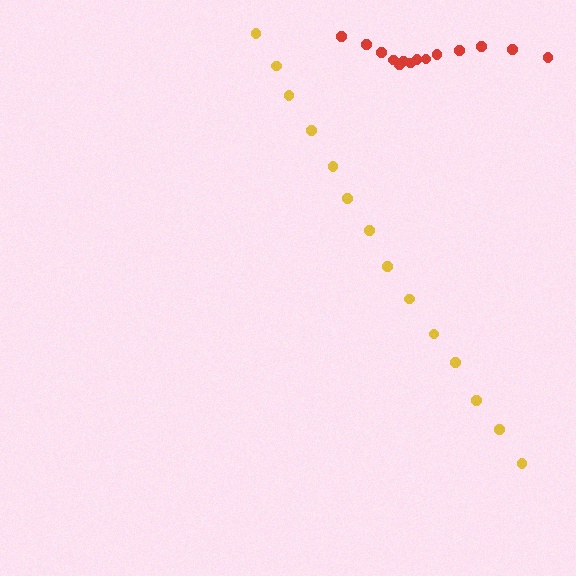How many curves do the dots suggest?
There are 2 distinct paths.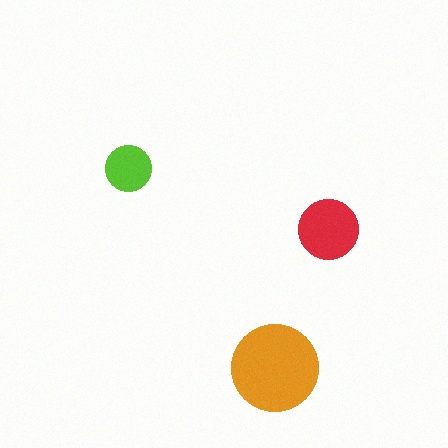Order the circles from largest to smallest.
the orange one, the red one, the lime one.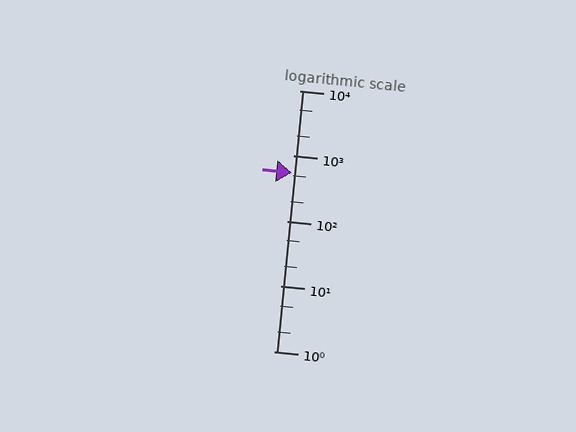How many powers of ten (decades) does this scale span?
The scale spans 4 decades, from 1 to 10000.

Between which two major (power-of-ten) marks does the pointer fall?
The pointer is between 100 and 1000.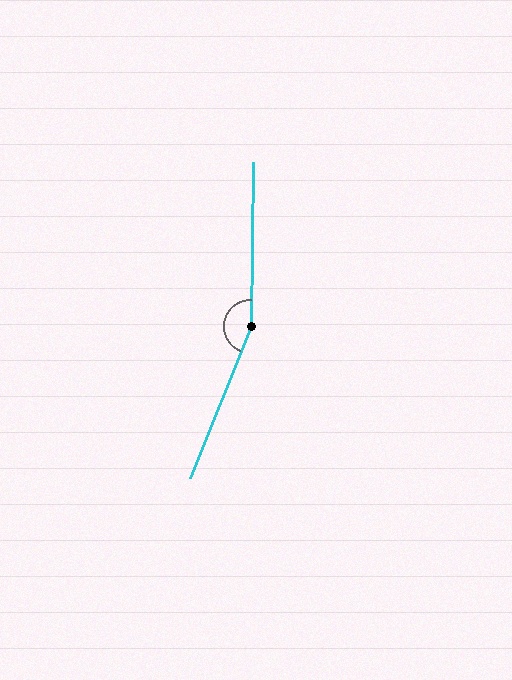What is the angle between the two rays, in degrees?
Approximately 159 degrees.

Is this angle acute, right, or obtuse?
It is obtuse.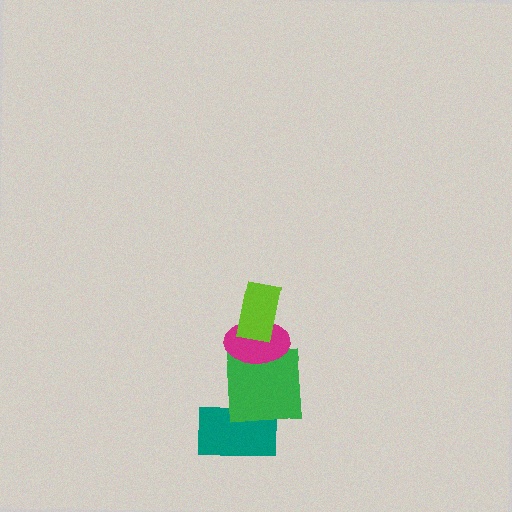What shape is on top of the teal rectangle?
The green square is on top of the teal rectangle.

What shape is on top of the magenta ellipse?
The lime rectangle is on top of the magenta ellipse.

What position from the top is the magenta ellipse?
The magenta ellipse is 2nd from the top.